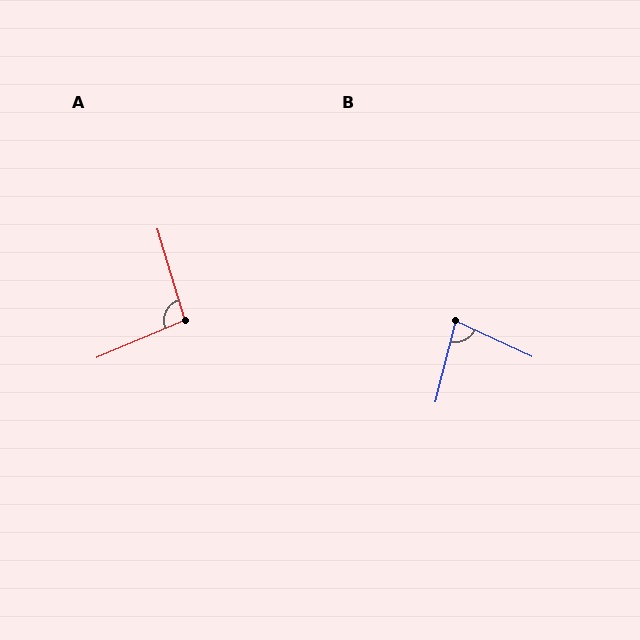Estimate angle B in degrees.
Approximately 79 degrees.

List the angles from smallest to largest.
B (79°), A (96°).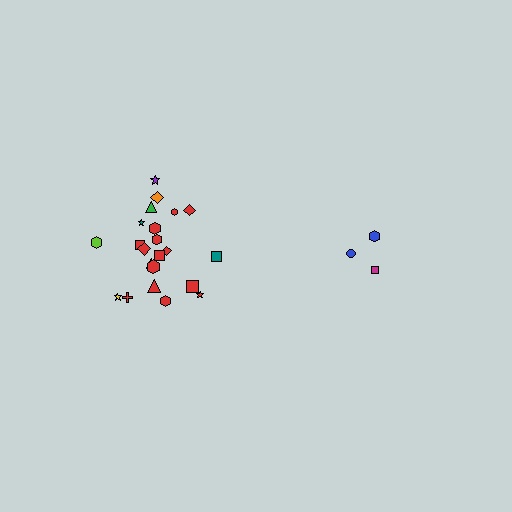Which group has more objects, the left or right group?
The left group.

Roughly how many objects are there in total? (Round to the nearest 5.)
Roughly 25 objects in total.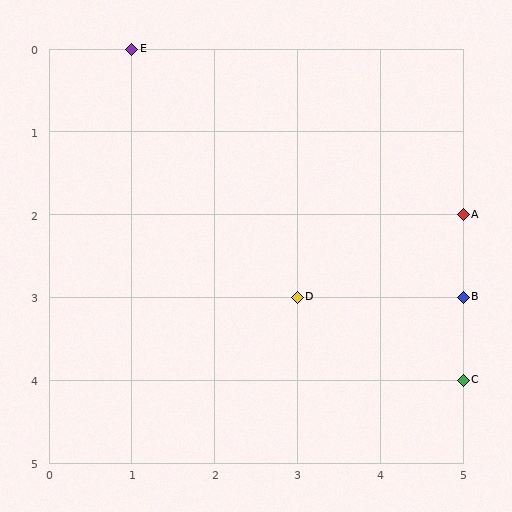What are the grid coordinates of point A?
Point A is at grid coordinates (5, 2).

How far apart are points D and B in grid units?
Points D and B are 2 columns apart.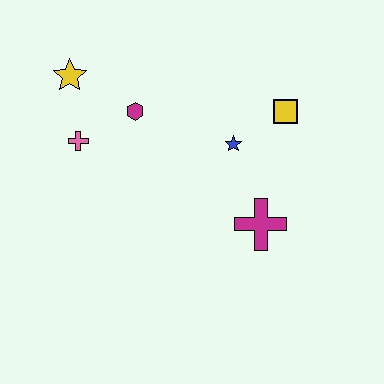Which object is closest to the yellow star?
The pink cross is closest to the yellow star.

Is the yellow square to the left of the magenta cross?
No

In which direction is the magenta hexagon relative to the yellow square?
The magenta hexagon is to the left of the yellow square.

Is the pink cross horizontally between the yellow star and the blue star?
Yes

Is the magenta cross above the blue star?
No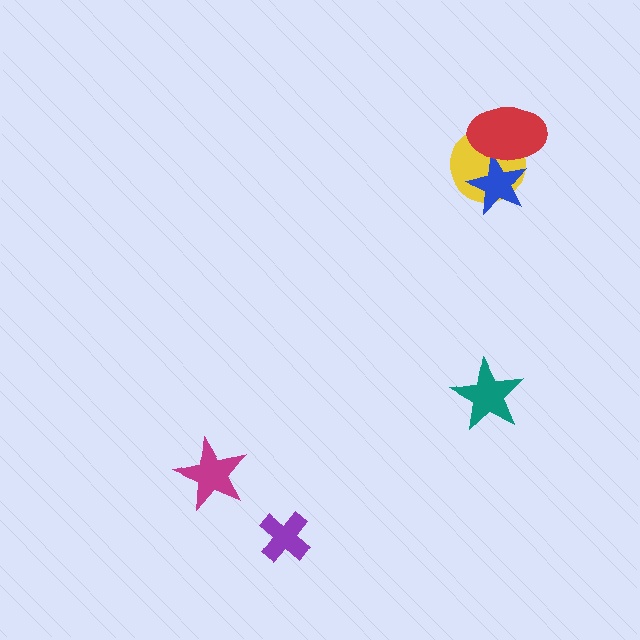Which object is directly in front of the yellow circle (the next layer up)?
The blue star is directly in front of the yellow circle.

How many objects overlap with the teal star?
0 objects overlap with the teal star.